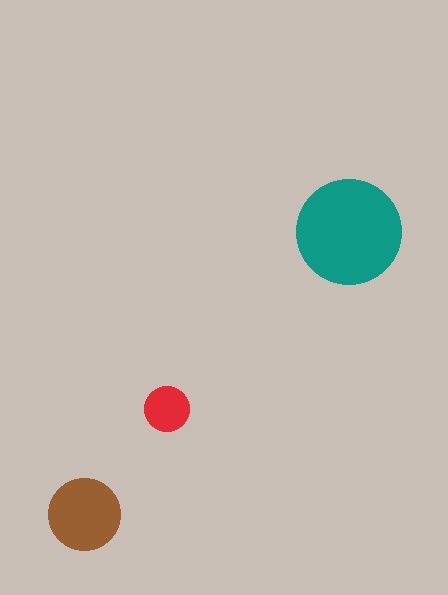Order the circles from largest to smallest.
the teal one, the brown one, the red one.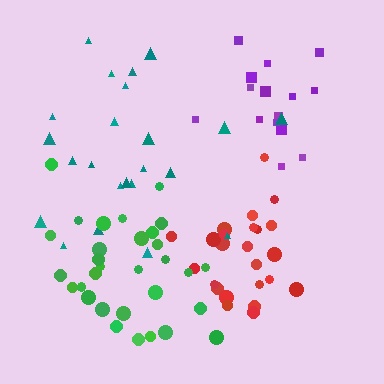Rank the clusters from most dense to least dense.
green, red, teal, purple.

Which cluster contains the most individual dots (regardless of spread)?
Green (32).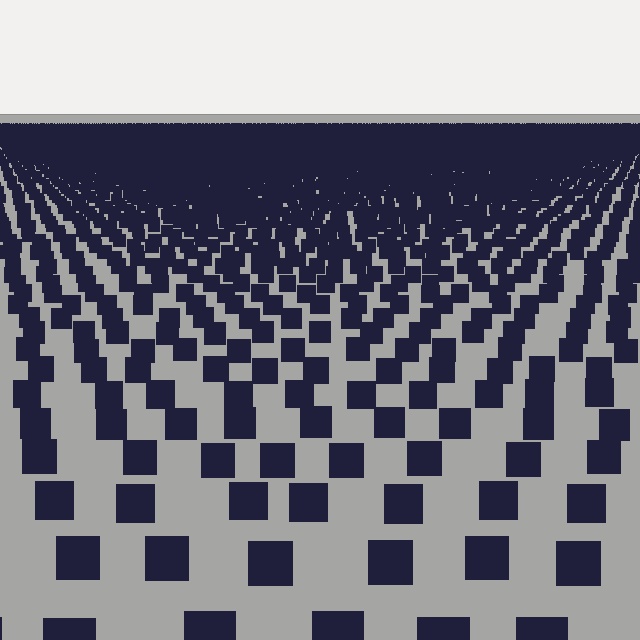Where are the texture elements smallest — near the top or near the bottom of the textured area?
Near the top.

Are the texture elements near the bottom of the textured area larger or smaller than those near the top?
Larger. Near the bottom, elements are closer to the viewer and appear at a bigger on-screen size.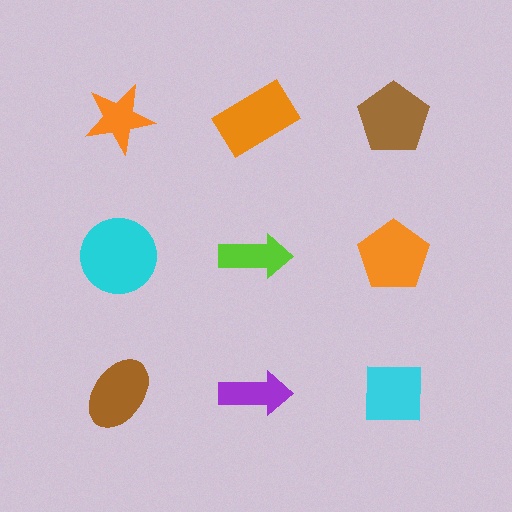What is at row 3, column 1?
A brown ellipse.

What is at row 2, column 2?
A lime arrow.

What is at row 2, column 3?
An orange pentagon.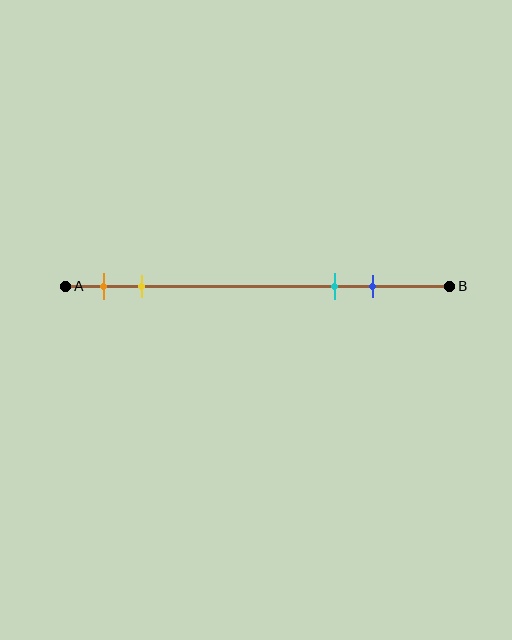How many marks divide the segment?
There are 4 marks dividing the segment.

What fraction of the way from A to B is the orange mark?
The orange mark is approximately 10% (0.1) of the way from A to B.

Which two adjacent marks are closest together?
The orange and yellow marks are the closest adjacent pair.